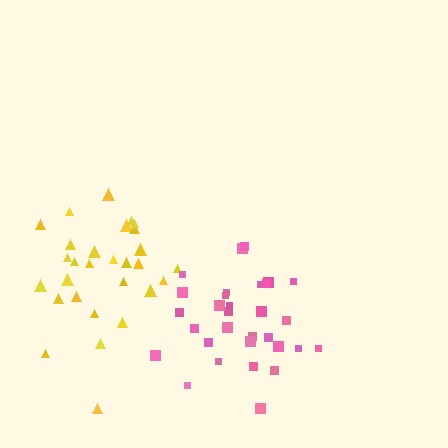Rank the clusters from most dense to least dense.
pink, yellow.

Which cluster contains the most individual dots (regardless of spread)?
Pink (31).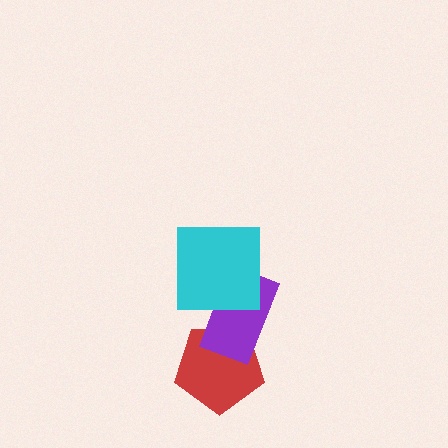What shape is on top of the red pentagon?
The purple rectangle is on top of the red pentagon.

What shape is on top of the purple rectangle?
The cyan square is on top of the purple rectangle.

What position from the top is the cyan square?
The cyan square is 1st from the top.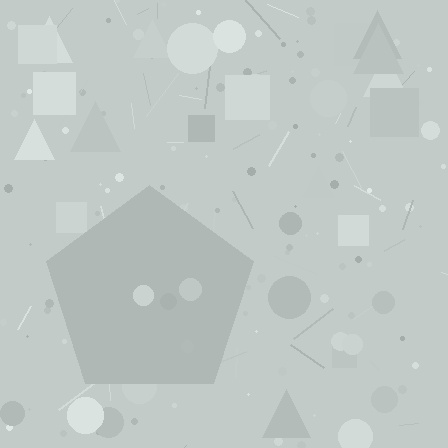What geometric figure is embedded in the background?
A pentagon is embedded in the background.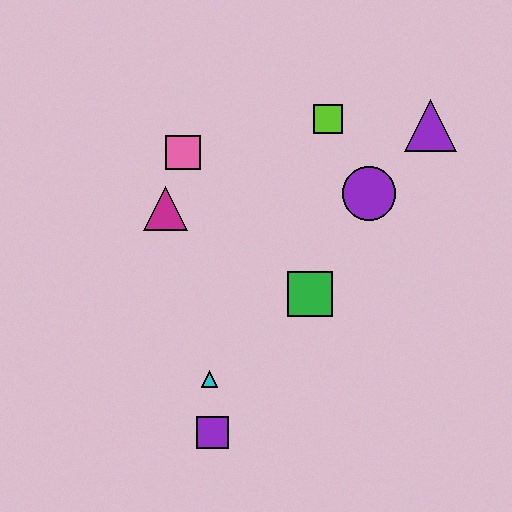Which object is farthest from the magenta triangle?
The purple triangle is farthest from the magenta triangle.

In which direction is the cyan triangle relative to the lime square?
The cyan triangle is below the lime square.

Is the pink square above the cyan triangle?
Yes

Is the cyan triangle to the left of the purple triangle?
Yes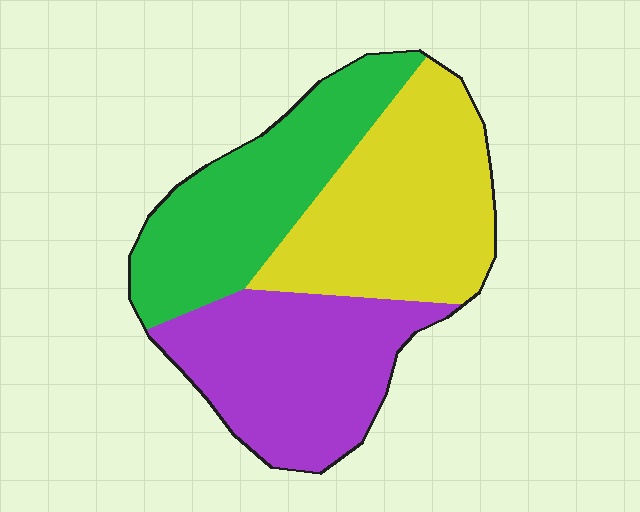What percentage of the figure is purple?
Purple covers 33% of the figure.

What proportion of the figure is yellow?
Yellow takes up about three eighths (3/8) of the figure.